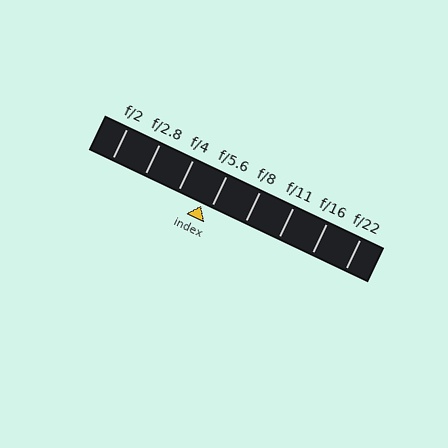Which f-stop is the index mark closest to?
The index mark is closest to f/5.6.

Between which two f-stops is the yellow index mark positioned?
The index mark is between f/4 and f/5.6.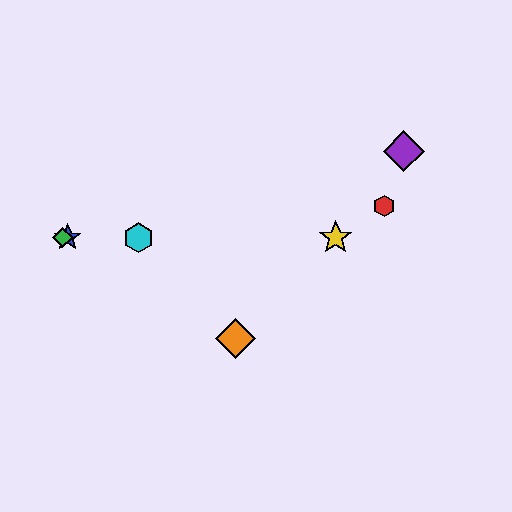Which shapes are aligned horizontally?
The blue star, the green diamond, the yellow star, the cyan hexagon are aligned horizontally.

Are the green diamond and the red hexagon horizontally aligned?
No, the green diamond is at y≈238 and the red hexagon is at y≈206.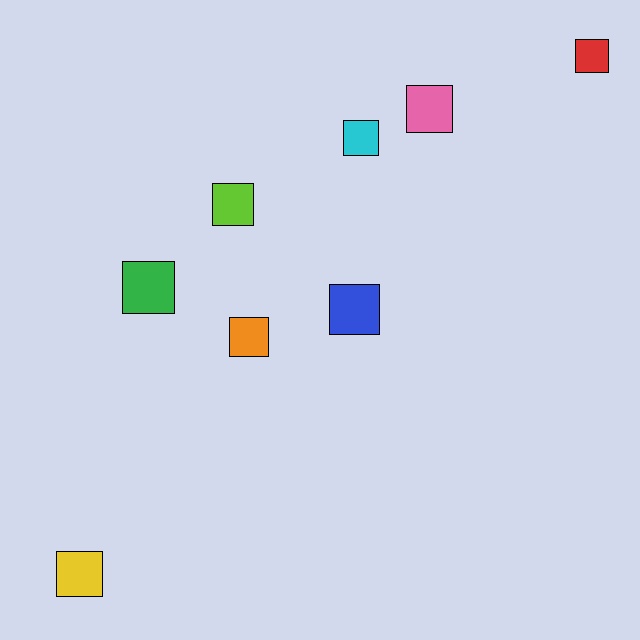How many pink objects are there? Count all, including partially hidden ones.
There is 1 pink object.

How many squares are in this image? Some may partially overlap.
There are 8 squares.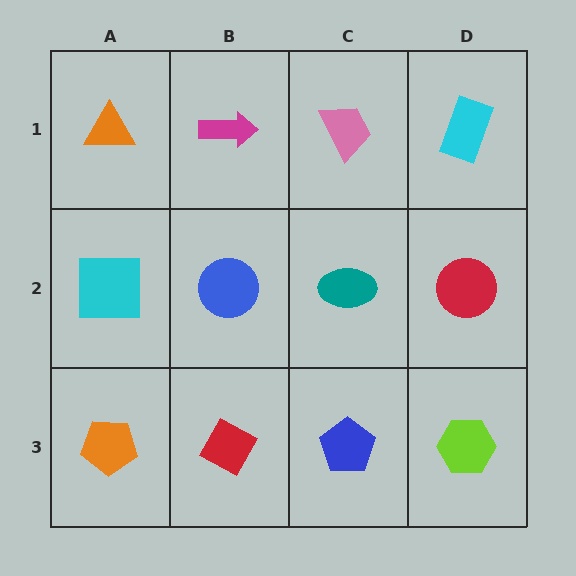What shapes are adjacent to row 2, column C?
A pink trapezoid (row 1, column C), a blue pentagon (row 3, column C), a blue circle (row 2, column B), a red circle (row 2, column D).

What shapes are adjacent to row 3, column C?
A teal ellipse (row 2, column C), a red diamond (row 3, column B), a lime hexagon (row 3, column D).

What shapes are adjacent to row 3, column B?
A blue circle (row 2, column B), an orange pentagon (row 3, column A), a blue pentagon (row 3, column C).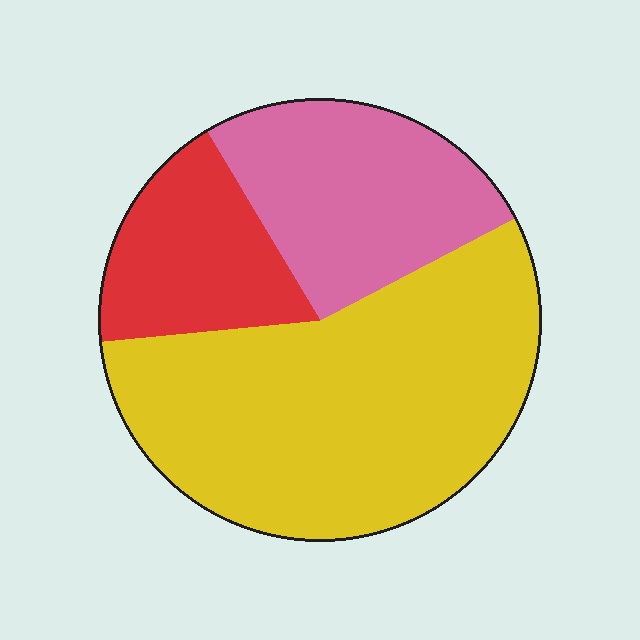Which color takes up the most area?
Yellow, at roughly 55%.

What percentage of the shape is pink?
Pink covers roughly 25% of the shape.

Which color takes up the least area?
Red, at roughly 20%.